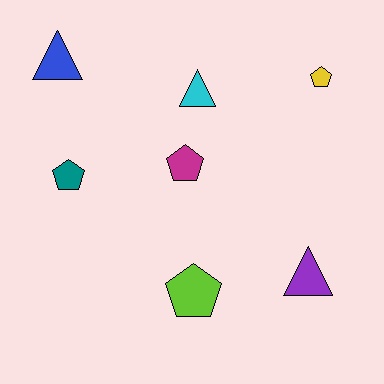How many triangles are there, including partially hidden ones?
There are 3 triangles.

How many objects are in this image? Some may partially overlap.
There are 7 objects.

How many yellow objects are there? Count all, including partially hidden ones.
There is 1 yellow object.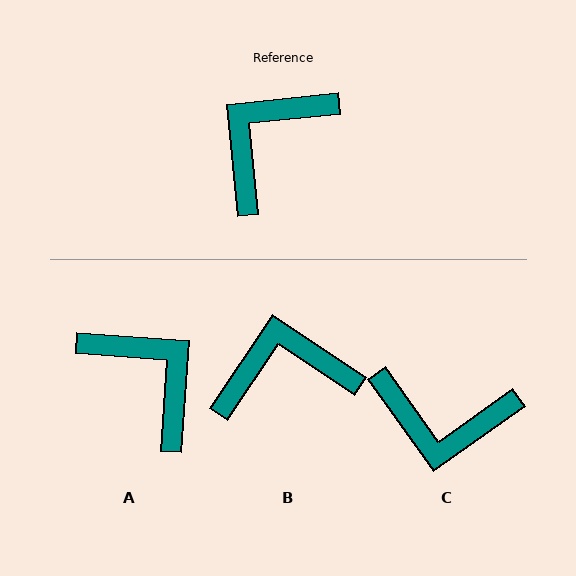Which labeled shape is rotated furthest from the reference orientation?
C, about 120 degrees away.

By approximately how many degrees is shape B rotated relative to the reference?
Approximately 40 degrees clockwise.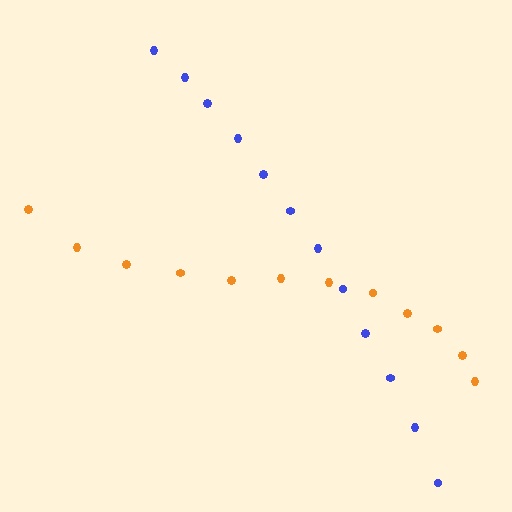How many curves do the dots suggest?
There are 2 distinct paths.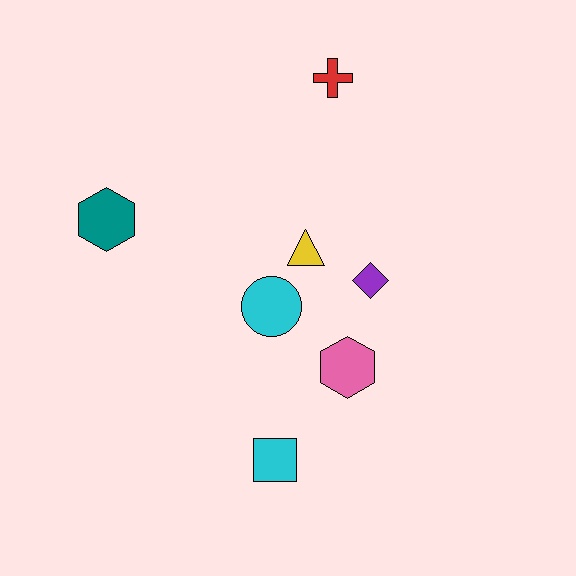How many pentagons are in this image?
There are no pentagons.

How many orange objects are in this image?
There are no orange objects.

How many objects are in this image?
There are 7 objects.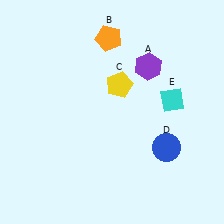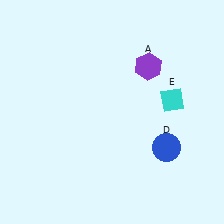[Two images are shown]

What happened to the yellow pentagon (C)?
The yellow pentagon (C) was removed in Image 2. It was in the top-right area of Image 1.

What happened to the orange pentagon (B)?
The orange pentagon (B) was removed in Image 2. It was in the top-left area of Image 1.